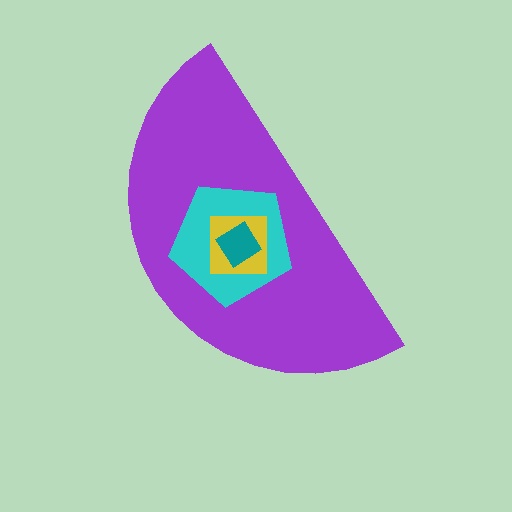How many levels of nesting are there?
4.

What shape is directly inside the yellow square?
The teal diamond.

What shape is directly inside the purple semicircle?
The cyan pentagon.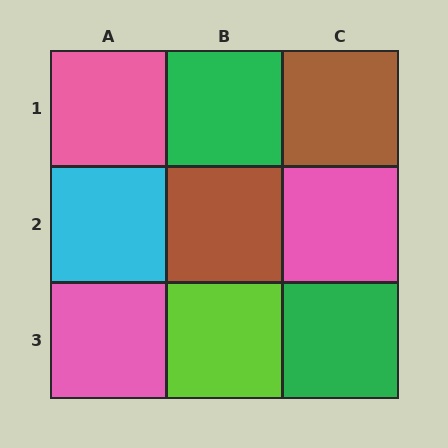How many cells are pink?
3 cells are pink.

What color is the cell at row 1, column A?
Pink.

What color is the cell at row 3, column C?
Green.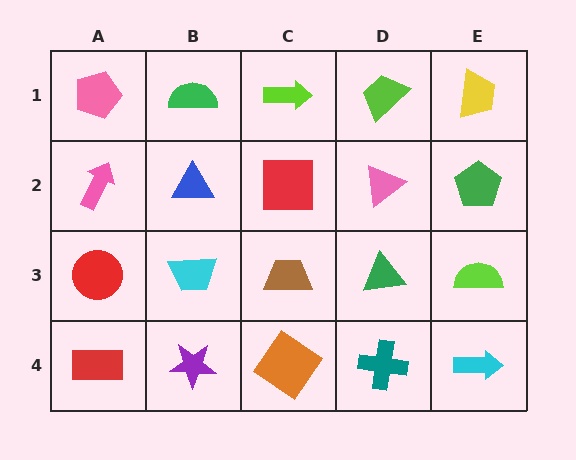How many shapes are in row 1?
5 shapes.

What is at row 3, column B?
A cyan trapezoid.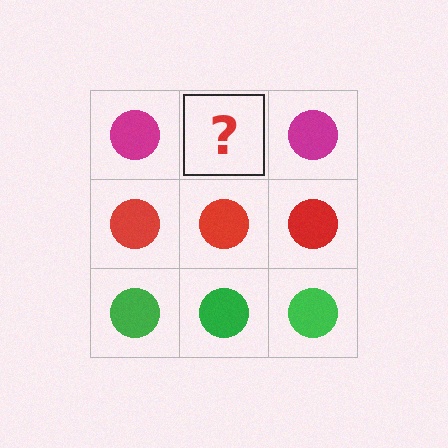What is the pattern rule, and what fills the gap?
The rule is that each row has a consistent color. The gap should be filled with a magenta circle.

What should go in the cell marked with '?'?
The missing cell should contain a magenta circle.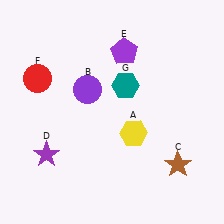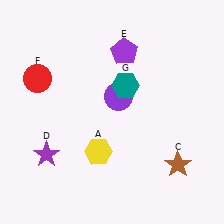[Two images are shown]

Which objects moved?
The objects that moved are: the yellow hexagon (A), the purple circle (B).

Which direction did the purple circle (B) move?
The purple circle (B) moved right.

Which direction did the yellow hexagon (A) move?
The yellow hexagon (A) moved left.